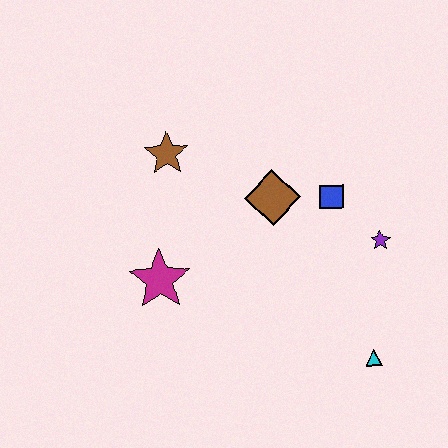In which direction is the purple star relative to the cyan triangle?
The purple star is above the cyan triangle.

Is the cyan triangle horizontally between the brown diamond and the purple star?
Yes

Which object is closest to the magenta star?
The brown star is closest to the magenta star.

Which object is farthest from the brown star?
The cyan triangle is farthest from the brown star.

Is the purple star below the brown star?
Yes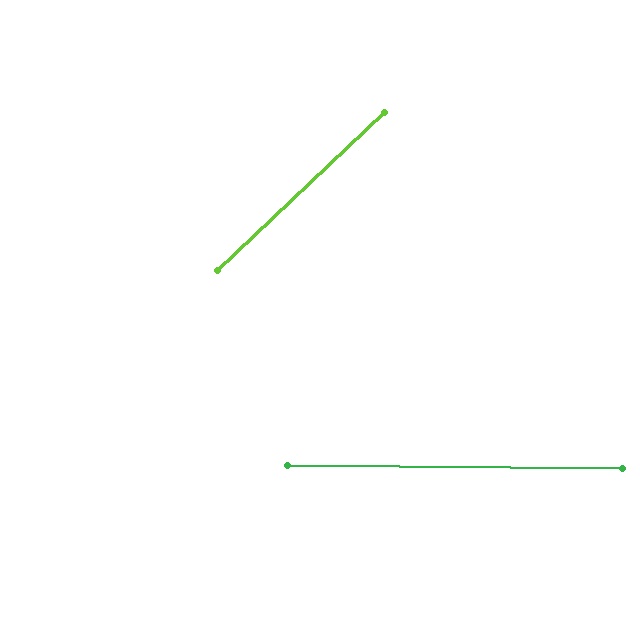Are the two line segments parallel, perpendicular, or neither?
Neither parallel nor perpendicular — they differ by about 44°.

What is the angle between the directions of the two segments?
Approximately 44 degrees.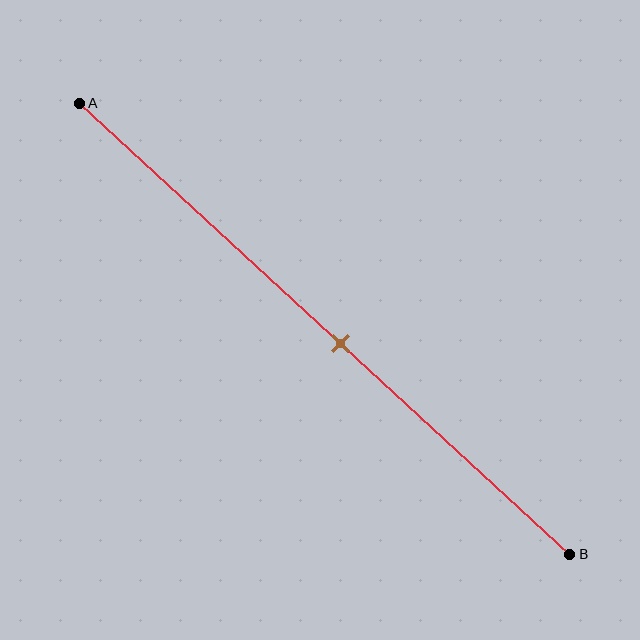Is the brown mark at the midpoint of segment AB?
No, the mark is at about 55% from A, not at the 50% midpoint.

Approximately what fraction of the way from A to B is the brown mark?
The brown mark is approximately 55% of the way from A to B.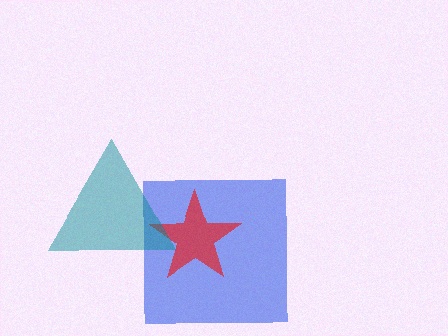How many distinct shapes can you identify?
There are 3 distinct shapes: a blue square, a red star, a teal triangle.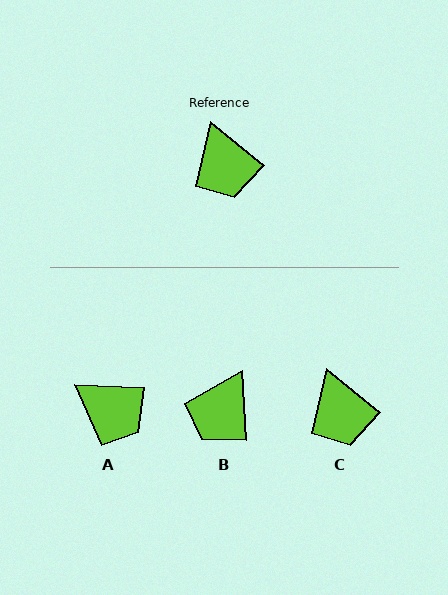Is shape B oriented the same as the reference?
No, it is off by about 48 degrees.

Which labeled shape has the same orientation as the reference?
C.